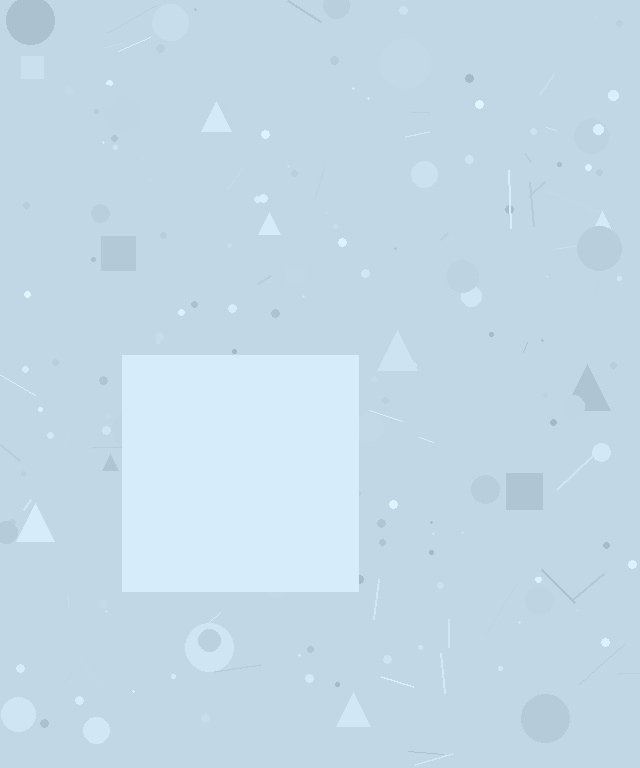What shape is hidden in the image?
A square is hidden in the image.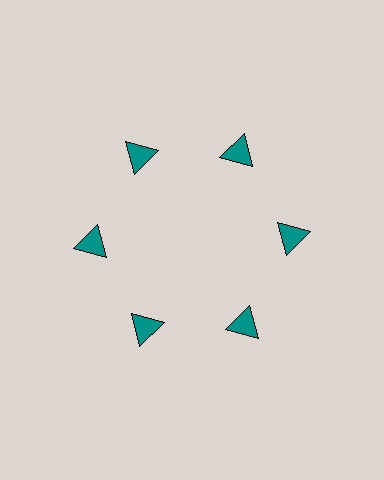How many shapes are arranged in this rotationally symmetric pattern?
There are 6 shapes, arranged in 6 groups of 1.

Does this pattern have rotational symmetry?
Yes, this pattern has 6-fold rotational symmetry. It looks the same after rotating 60 degrees around the center.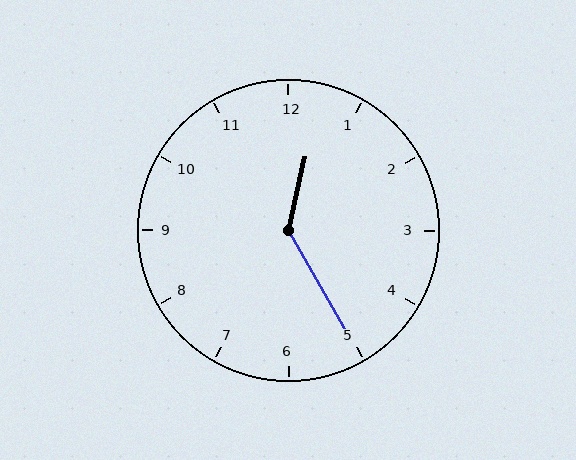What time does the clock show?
12:25.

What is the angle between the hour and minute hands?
Approximately 138 degrees.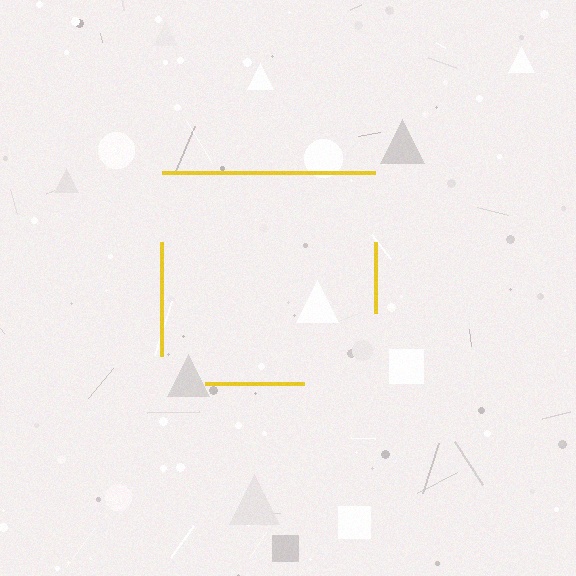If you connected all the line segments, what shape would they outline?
They would outline a square.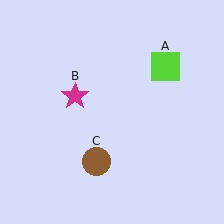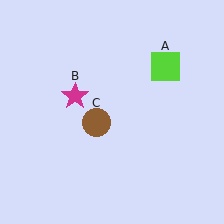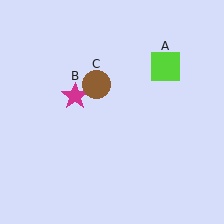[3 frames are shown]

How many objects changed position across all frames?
1 object changed position: brown circle (object C).